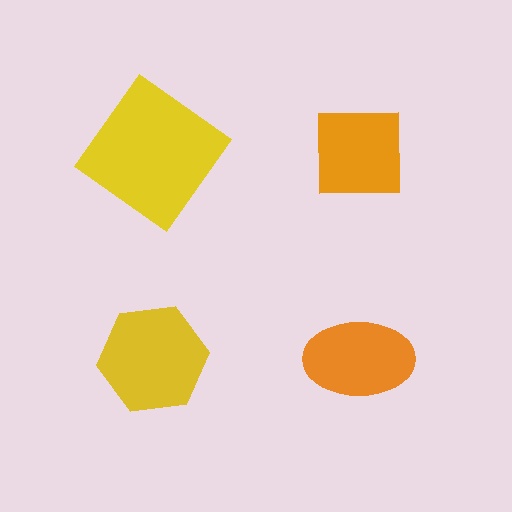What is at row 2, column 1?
A yellow hexagon.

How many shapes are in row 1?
2 shapes.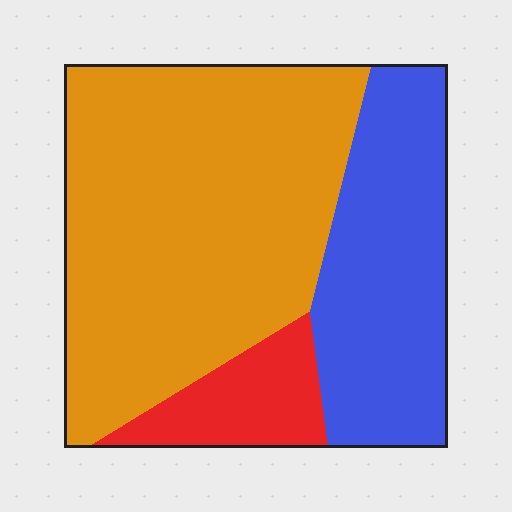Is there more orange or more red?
Orange.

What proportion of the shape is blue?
Blue covers roughly 30% of the shape.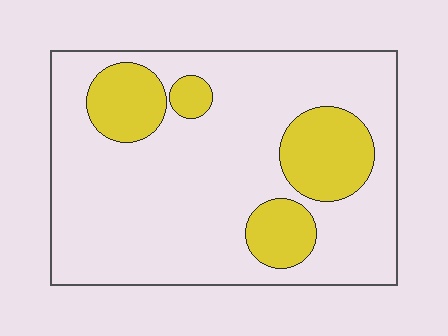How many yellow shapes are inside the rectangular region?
4.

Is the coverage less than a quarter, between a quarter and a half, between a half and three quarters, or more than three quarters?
Less than a quarter.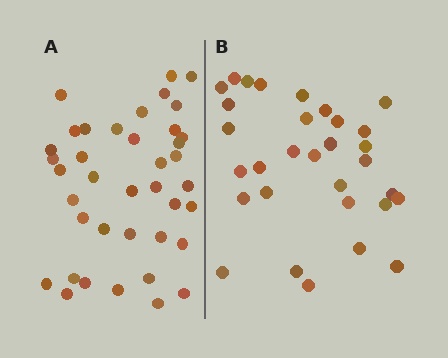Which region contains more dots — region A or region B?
Region A (the left region) has more dots.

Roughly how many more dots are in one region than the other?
Region A has roughly 8 or so more dots than region B.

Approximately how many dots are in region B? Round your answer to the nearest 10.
About 30 dots. (The exact count is 31, which rounds to 30.)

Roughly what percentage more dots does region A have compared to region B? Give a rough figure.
About 25% more.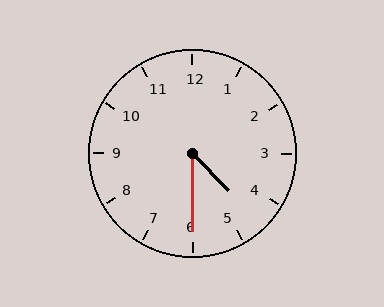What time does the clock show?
4:30.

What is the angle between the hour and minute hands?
Approximately 45 degrees.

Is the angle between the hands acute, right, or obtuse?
It is acute.